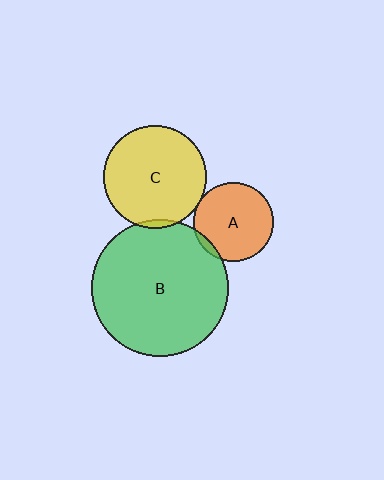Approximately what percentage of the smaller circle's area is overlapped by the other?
Approximately 5%.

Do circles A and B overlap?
Yes.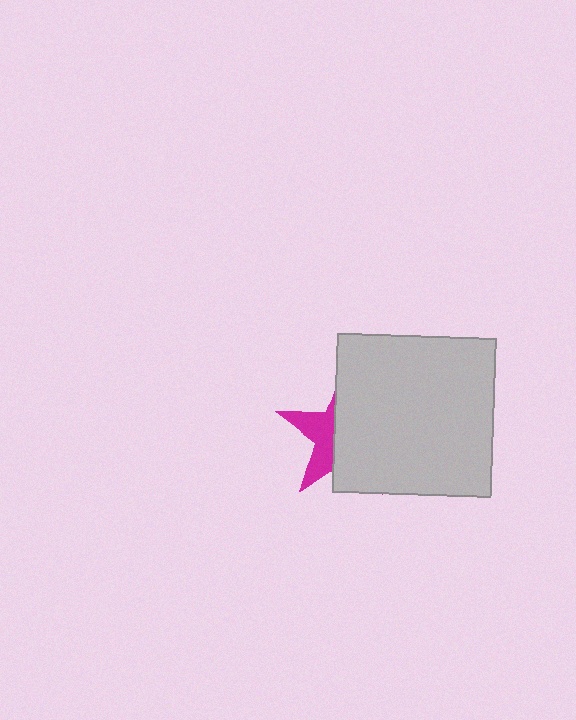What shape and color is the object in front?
The object in front is a light gray square.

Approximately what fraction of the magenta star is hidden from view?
Roughly 65% of the magenta star is hidden behind the light gray square.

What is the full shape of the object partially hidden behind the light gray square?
The partially hidden object is a magenta star.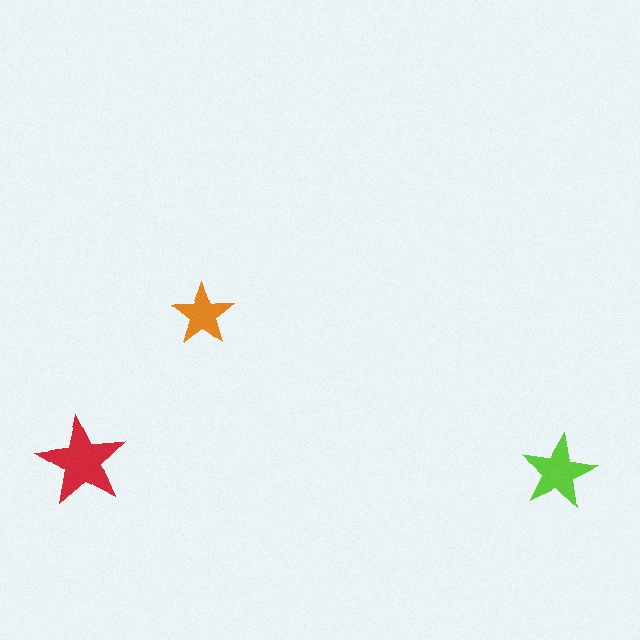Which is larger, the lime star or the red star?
The red one.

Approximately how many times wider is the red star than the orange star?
About 1.5 times wider.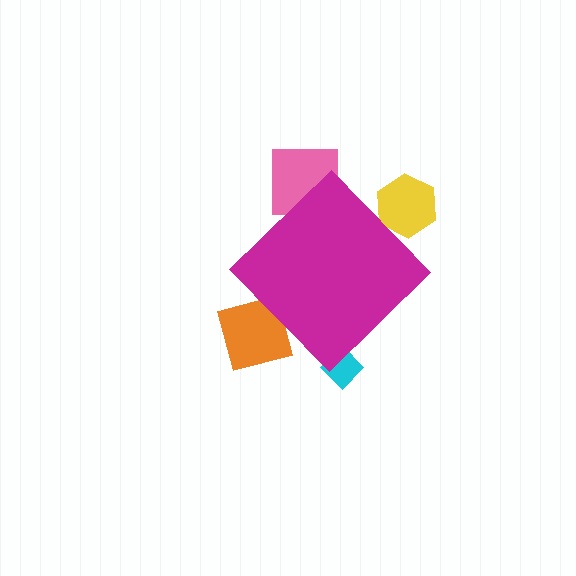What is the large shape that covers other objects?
A magenta diamond.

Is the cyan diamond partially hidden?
Yes, the cyan diamond is partially hidden behind the magenta diamond.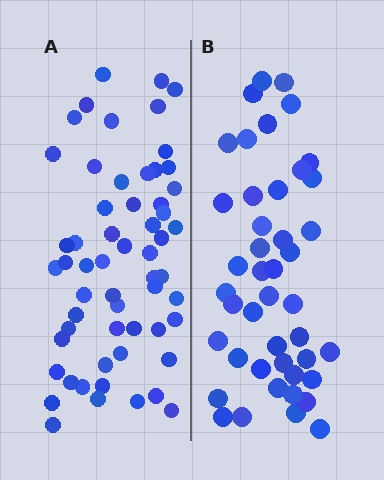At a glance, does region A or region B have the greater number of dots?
Region A (the left region) has more dots.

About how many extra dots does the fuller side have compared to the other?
Region A has approximately 15 more dots than region B.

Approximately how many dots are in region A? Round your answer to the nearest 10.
About 60 dots. (The exact count is 58, which rounds to 60.)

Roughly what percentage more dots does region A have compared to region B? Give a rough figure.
About 30% more.